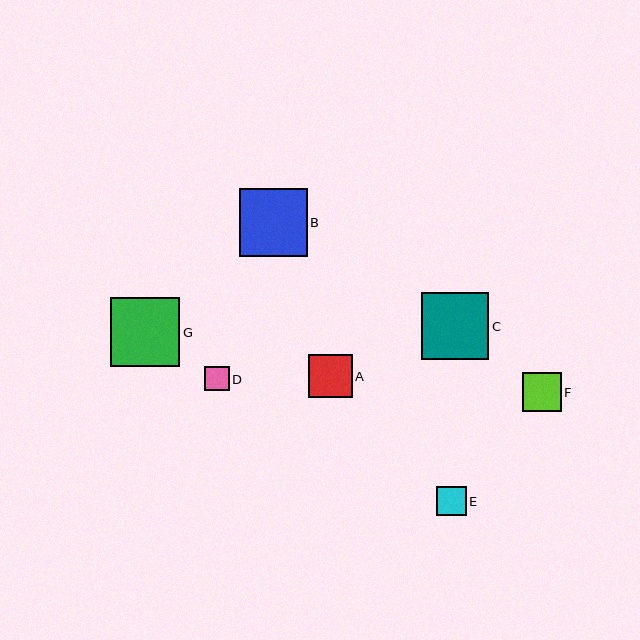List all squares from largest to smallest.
From largest to smallest: G, B, C, A, F, E, D.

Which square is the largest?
Square G is the largest with a size of approximately 69 pixels.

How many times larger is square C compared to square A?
Square C is approximately 1.6 times the size of square A.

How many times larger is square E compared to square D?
Square E is approximately 1.2 times the size of square D.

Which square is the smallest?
Square D is the smallest with a size of approximately 24 pixels.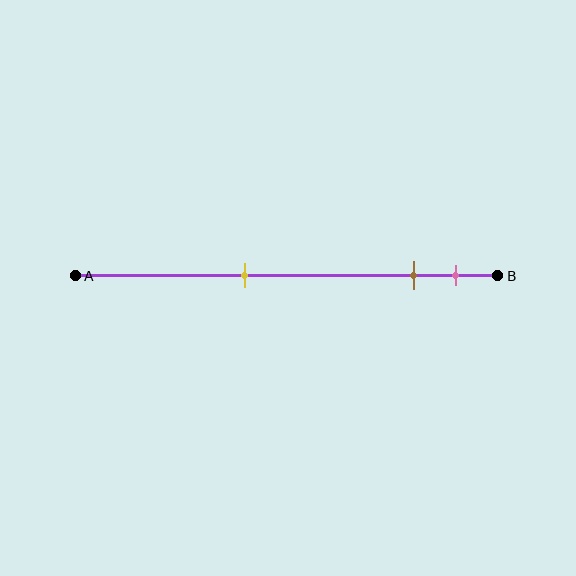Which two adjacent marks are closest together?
The brown and pink marks are the closest adjacent pair.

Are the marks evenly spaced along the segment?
No, the marks are not evenly spaced.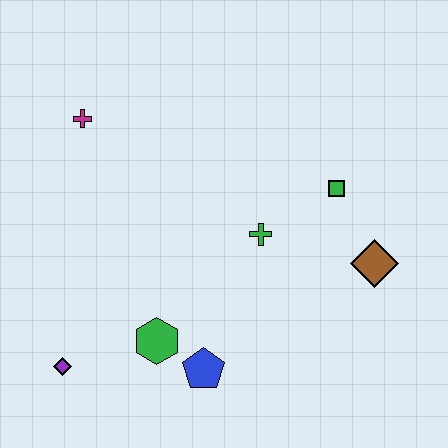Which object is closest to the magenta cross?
The green cross is closest to the magenta cross.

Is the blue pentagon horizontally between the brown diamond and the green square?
No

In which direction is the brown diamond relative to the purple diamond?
The brown diamond is to the right of the purple diamond.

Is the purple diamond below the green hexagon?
Yes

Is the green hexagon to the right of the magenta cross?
Yes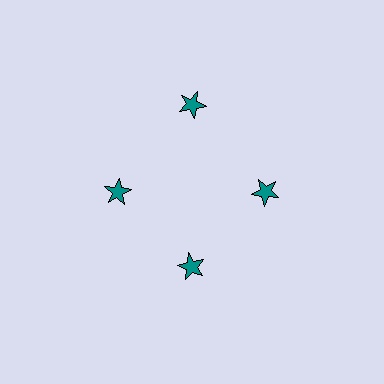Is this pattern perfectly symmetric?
No. The 4 teal stars are arranged in a ring, but one element near the 12 o'clock position is pushed outward from the center, breaking the 4-fold rotational symmetry.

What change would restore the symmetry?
The symmetry would be restored by moving it inward, back onto the ring so that all 4 stars sit at equal angles and equal distance from the center.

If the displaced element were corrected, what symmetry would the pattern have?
It would have 4-fold rotational symmetry — the pattern would map onto itself every 90 degrees.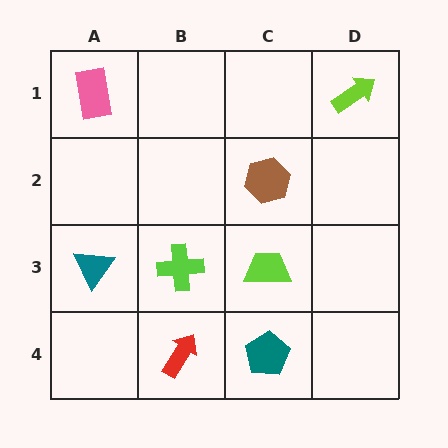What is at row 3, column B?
A lime cross.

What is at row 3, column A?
A teal triangle.